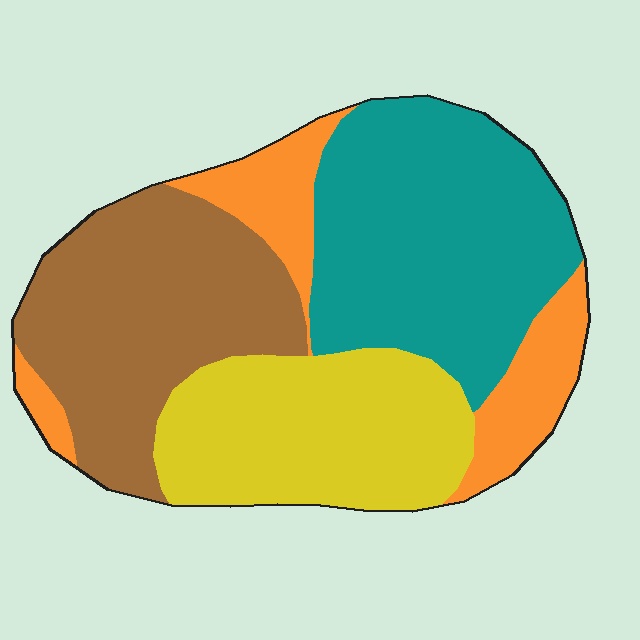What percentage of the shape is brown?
Brown takes up about one quarter (1/4) of the shape.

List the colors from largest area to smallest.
From largest to smallest: teal, brown, yellow, orange.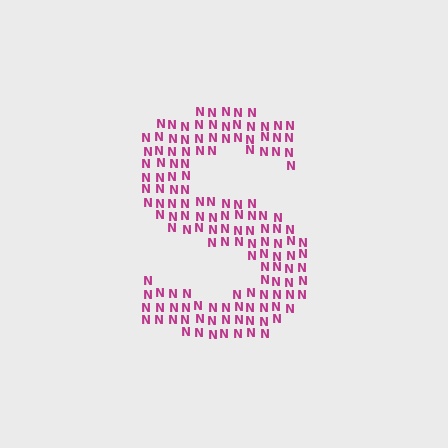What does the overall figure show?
The overall figure shows the letter S.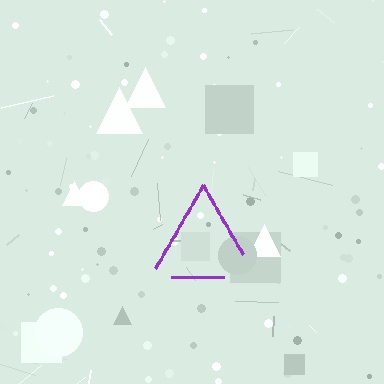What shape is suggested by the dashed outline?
The dashed outline suggests a triangle.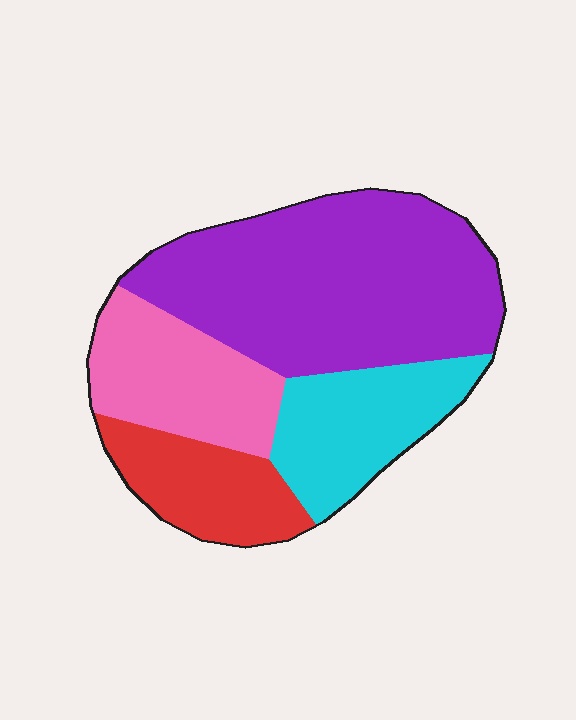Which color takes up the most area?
Purple, at roughly 45%.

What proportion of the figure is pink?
Pink takes up between a sixth and a third of the figure.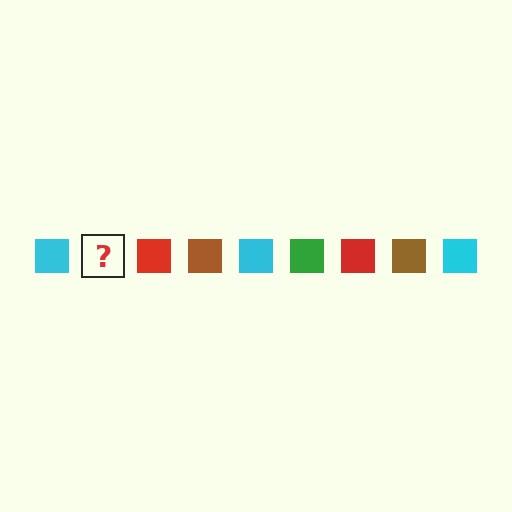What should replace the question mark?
The question mark should be replaced with a green square.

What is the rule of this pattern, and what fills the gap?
The rule is that the pattern cycles through cyan, green, red, brown squares. The gap should be filled with a green square.